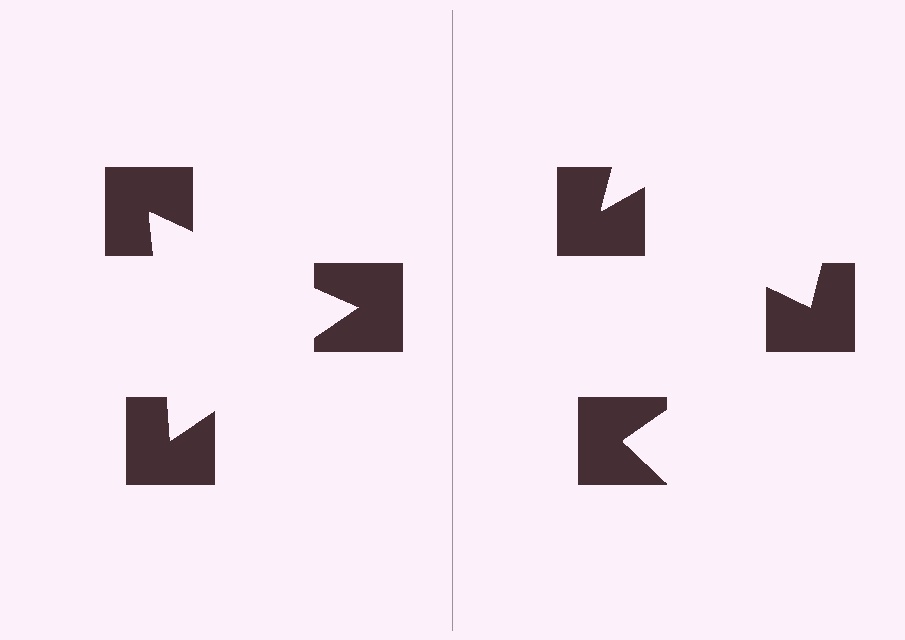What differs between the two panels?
The notched squares are positioned identically on both sides; only the wedge orientations differ. On the left they align to a triangle; on the right they are misaligned.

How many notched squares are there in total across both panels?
6 — 3 on each side.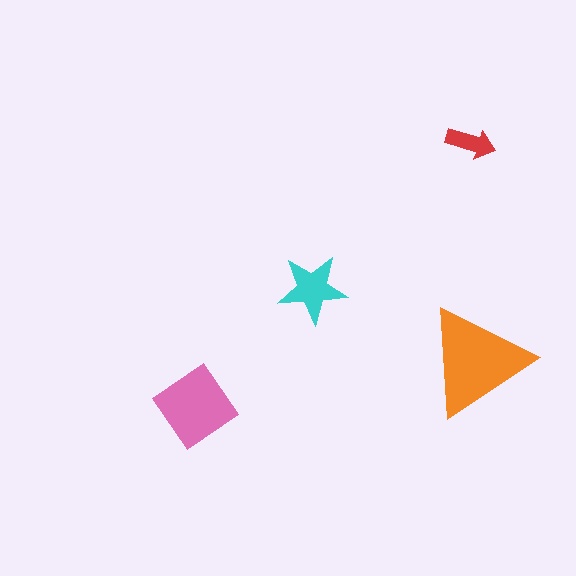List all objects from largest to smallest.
The orange triangle, the pink diamond, the cyan star, the red arrow.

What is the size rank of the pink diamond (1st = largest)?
2nd.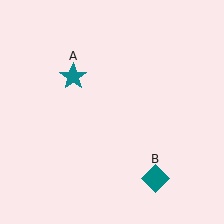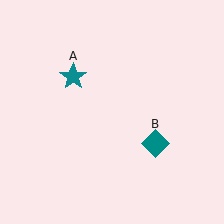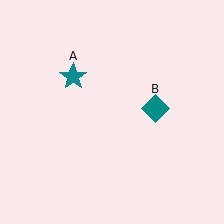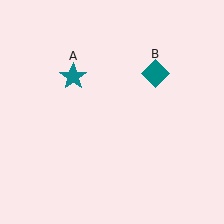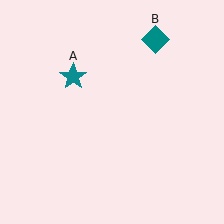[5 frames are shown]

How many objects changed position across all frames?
1 object changed position: teal diamond (object B).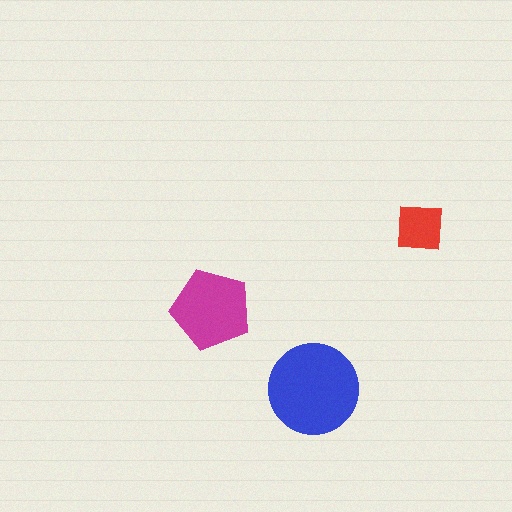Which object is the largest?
The blue circle.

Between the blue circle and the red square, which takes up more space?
The blue circle.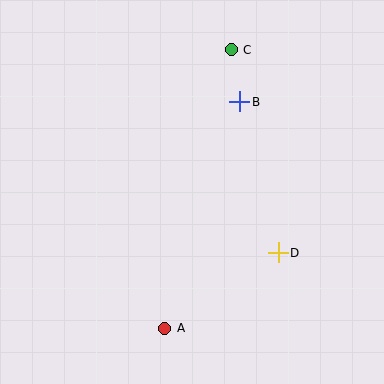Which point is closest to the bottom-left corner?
Point A is closest to the bottom-left corner.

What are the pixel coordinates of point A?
Point A is at (165, 328).